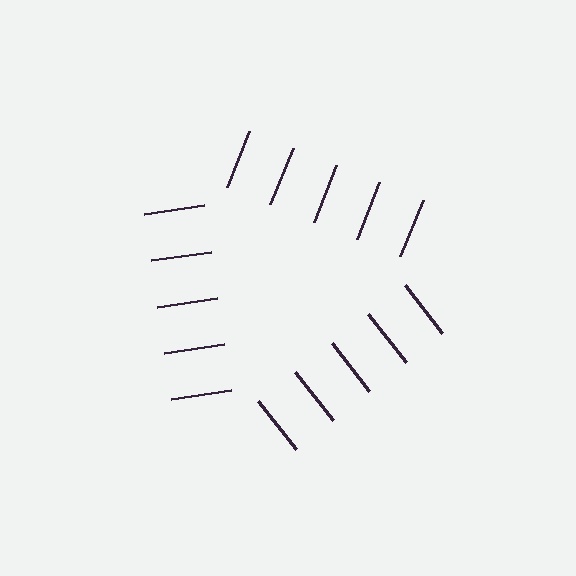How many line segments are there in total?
15 — 5 along each of the 3 edges.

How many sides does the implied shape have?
3 sides — the line-ends trace a triangle.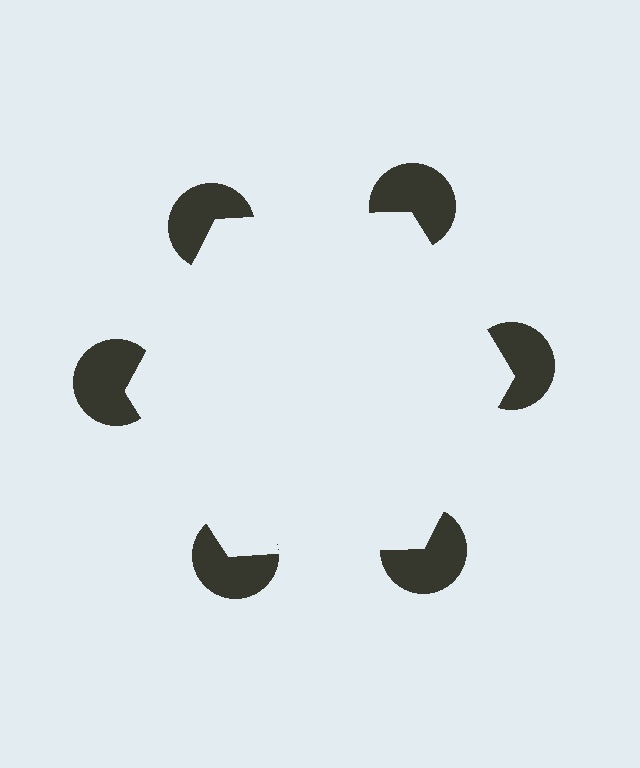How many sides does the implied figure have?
6 sides.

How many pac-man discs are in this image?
There are 6 — one at each vertex of the illusory hexagon.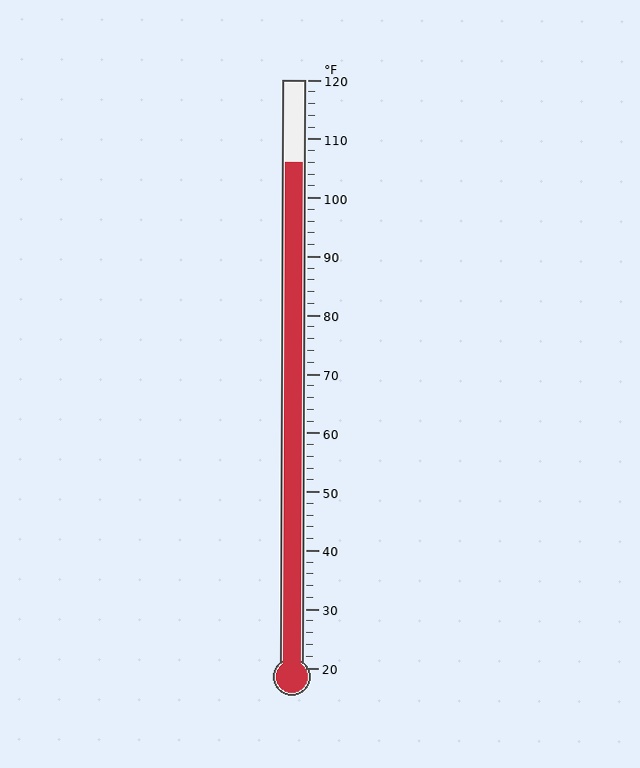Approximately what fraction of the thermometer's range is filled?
The thermometer is filled to approximately 85% of its range.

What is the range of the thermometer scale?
The thermometer scale ranges from 20°F to 120°F.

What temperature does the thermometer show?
The thermometer shows approximately 106°F.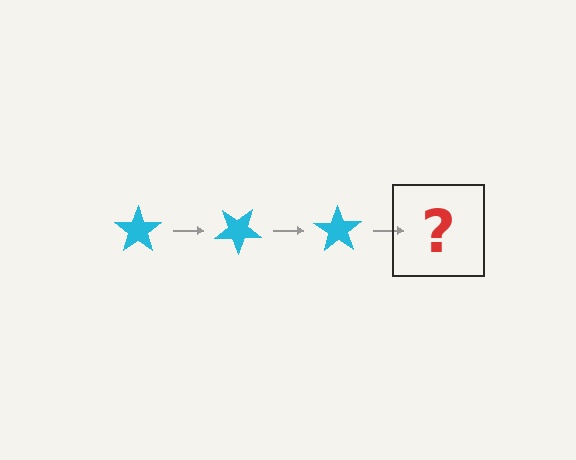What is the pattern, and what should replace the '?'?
The pattern is that the star rotates 35 degrees each step. The '?' should be a cyan star rotated 105 degrees.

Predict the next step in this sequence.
The next step is a cyan star rotated 105 degrees.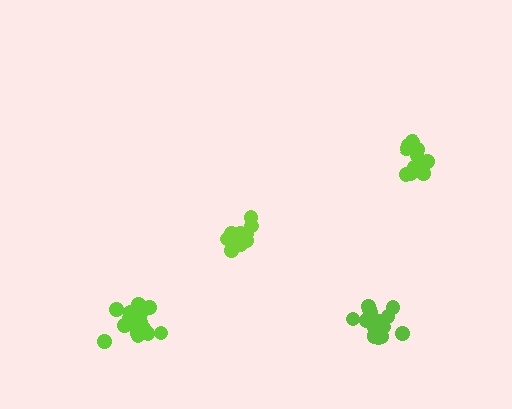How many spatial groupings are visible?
There are 4 spatial groupings.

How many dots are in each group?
Group 1: 19 dots, Group 2: 14 dots, Group 3: 14 dots, Group 4: 16 dots (63 total).